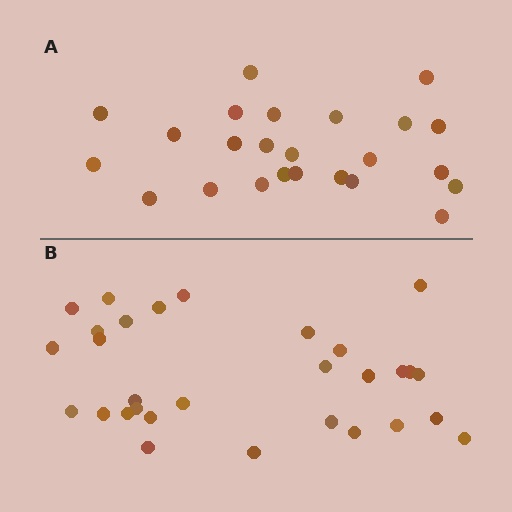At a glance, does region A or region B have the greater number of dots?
Region B (the bottom region) has more dots.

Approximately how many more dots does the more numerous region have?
Region B has about 6 more dots than region A.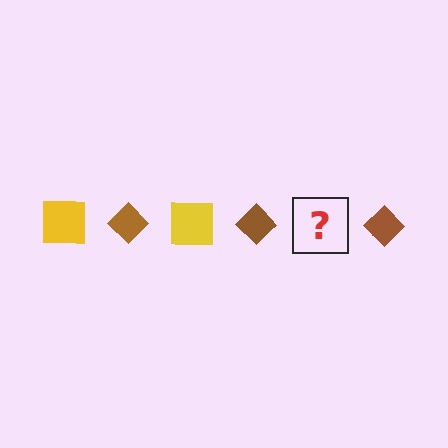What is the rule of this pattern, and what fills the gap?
The rule is that the pattern alternates between yellow square and brown diamond. The gap should be filled with a yellow square.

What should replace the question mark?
The question mark should be replaced with a yellow square.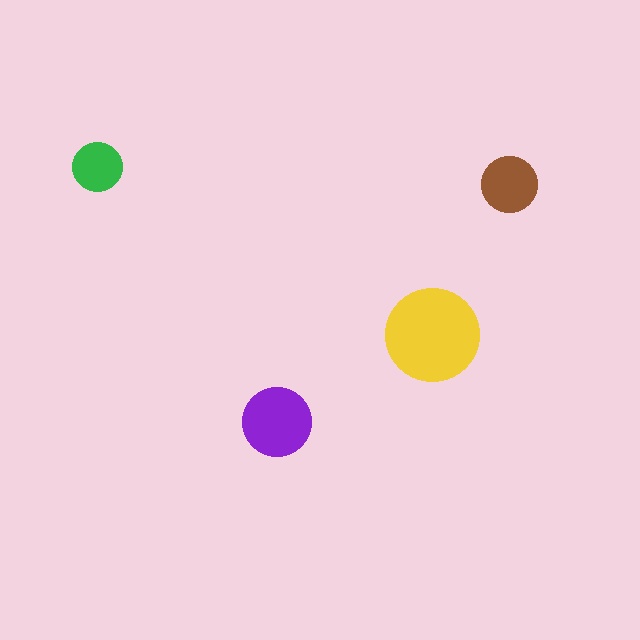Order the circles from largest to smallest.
the yellow one, the purple one, the brown one, the green one.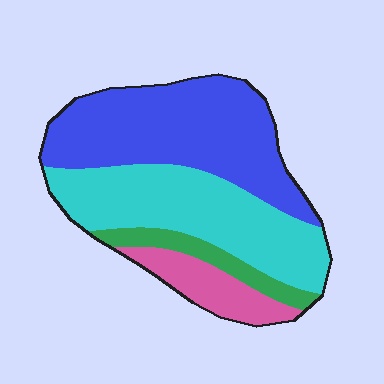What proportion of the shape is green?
Green covers about 10% of the shape.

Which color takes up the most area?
Blue, at roughly 40%.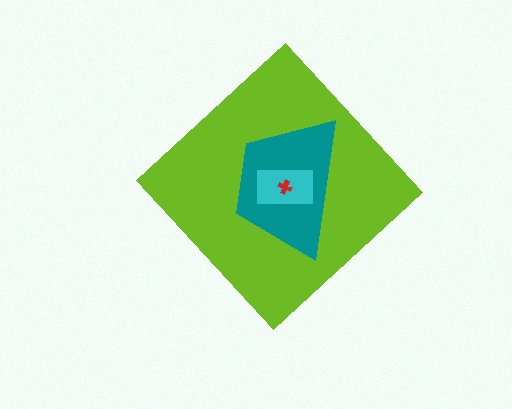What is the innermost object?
The red cross.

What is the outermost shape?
The lime diamond.